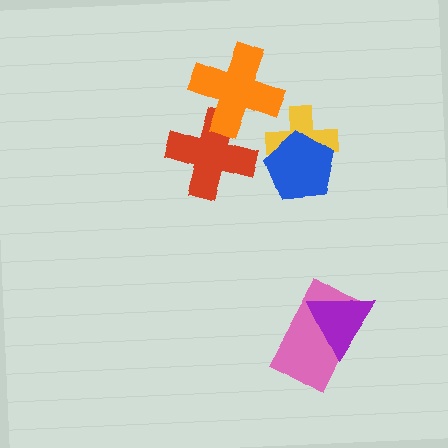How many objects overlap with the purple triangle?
1 object overlaps with the purple triangle.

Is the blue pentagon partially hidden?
No, no other shape covers it.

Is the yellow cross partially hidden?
Yes, it is partially covered by another shape.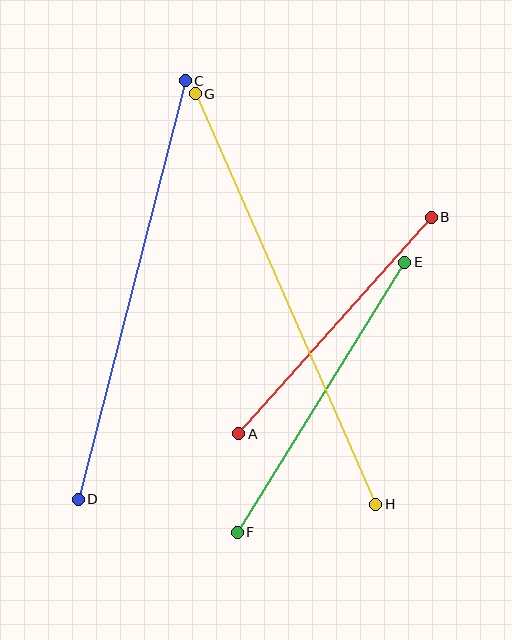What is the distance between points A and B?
The distance is approximately 290 pixels.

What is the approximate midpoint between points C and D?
The midpoint is at approximately (132, 290) pixels.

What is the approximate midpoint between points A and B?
The midpoint is at approximately (335, 326) pixels.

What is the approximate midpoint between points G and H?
The midpoint is at approximately (286, 299) pixels.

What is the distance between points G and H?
The distance is approximately 448 pixels.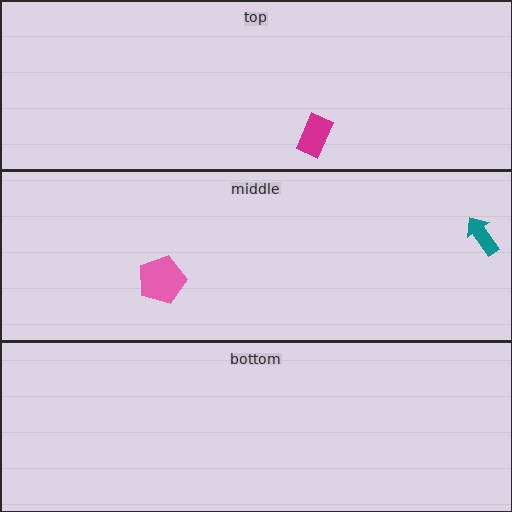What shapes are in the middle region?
The teal arrow, the pink pentagon.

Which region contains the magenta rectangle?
The top region.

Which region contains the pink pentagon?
The middle region.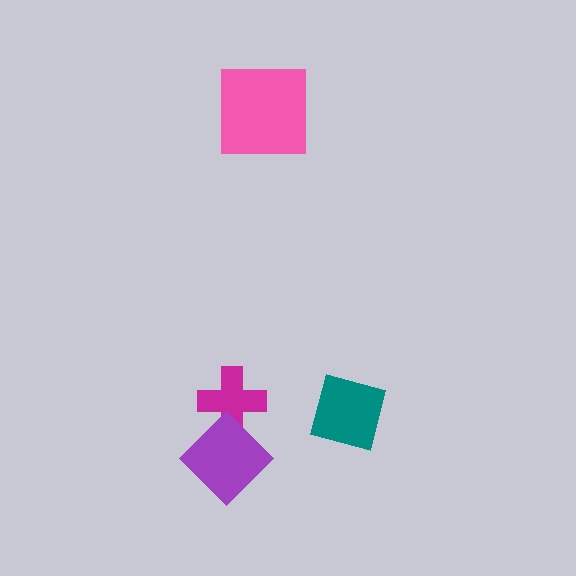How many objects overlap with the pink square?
0 objects overlap with the pink square.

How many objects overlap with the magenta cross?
1 object overlaps with the magenta cross.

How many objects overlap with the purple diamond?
1 object overlaps with the purple diamond.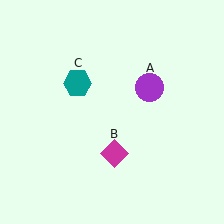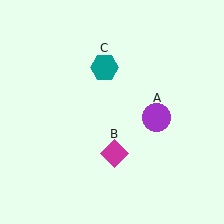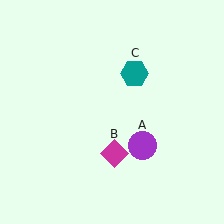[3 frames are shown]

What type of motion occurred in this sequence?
The purple circle (object A), teal hexagon (object C) rotated clockwise around the center of the scene.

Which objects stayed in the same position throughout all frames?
Magenta diamond (object B) remained stationary.